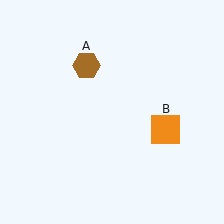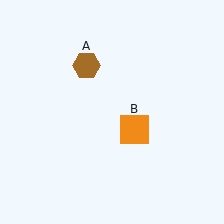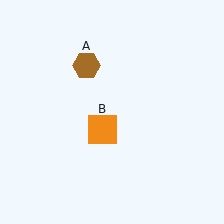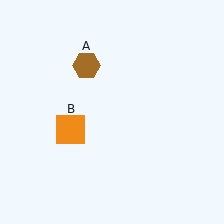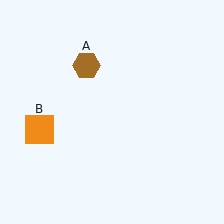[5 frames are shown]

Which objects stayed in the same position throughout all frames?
Brown hexagon (object A) remained stationary.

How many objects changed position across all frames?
1 object changed position: orange square (object B).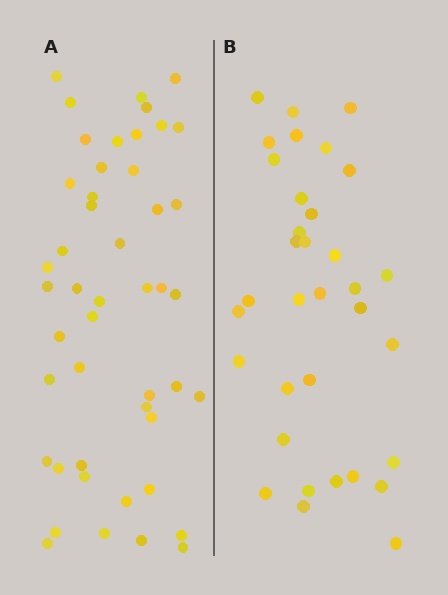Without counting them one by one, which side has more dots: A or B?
Region A (the left region) has more dots.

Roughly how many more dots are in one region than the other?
Region A has approximately 15 more dots than region B.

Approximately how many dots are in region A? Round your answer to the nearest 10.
About 50 dots. (The exact count is 47, which rounds to 50.)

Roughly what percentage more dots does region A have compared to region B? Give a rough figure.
About 40% more.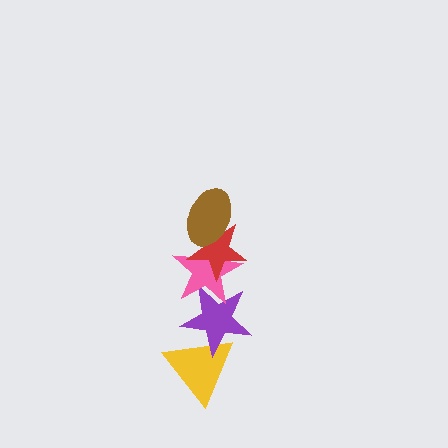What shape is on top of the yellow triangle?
The purple star is on top of the yellow triangle.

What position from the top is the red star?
The red star is 2nd from the top.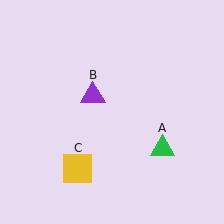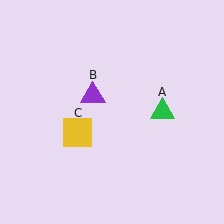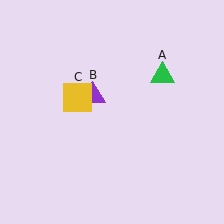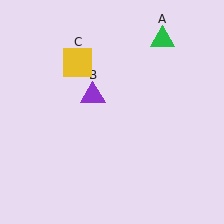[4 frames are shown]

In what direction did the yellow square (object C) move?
The yellow square (object C) moved up.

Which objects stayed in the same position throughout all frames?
Purple triangle (object B) remained stationary.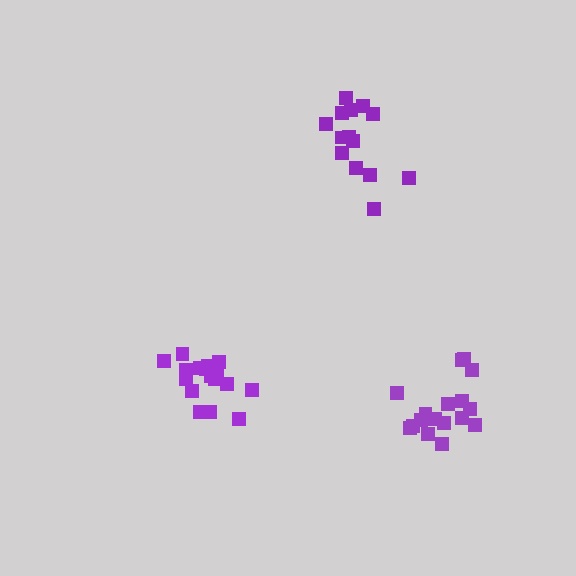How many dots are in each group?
Group 1: 14 dots, Group 2: 17 dots, Group 3: 18 dots (49 total).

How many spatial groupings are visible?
There are 3 spatial groupings.